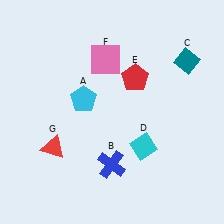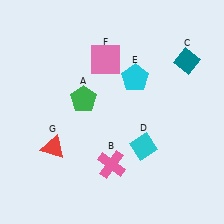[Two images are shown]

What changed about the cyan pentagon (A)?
In Image 1, A is cyan. In Image 2, it changed to green.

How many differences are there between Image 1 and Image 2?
There are 3 differences between the two images.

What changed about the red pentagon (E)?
In Image 1, E is red. In Image 2, it changed to cyan.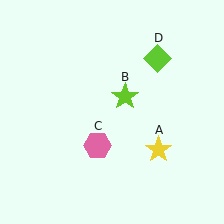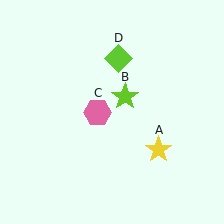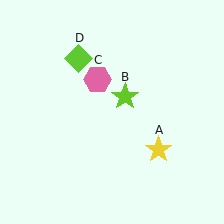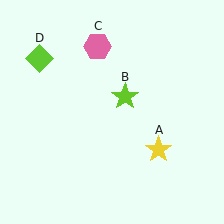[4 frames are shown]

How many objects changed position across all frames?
2 objects changed position: pink hexagon (object C), lime diamond (object D).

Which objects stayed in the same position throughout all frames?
Yellow star (object A) and lime star (object B) remained stationary.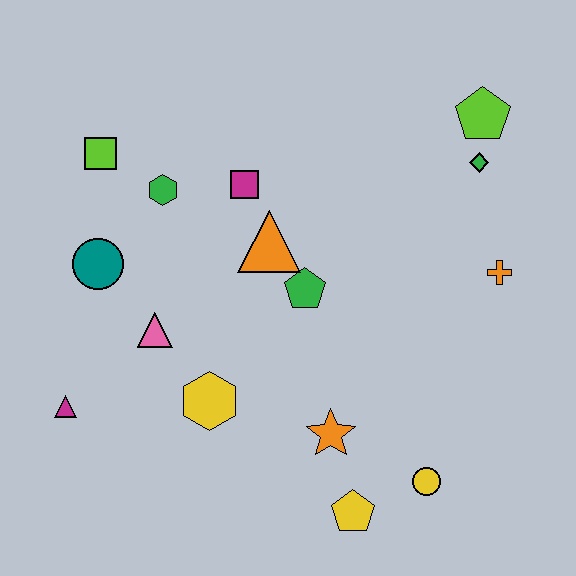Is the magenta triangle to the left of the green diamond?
Yes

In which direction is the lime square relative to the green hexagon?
The lime square is to the left of the green hexagon.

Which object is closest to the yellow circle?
The yellow pentagon is closest to the yellow circle.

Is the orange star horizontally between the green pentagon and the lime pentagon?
Yes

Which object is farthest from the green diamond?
The magenta triangle is farthest from the green diamond.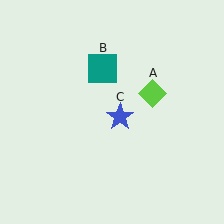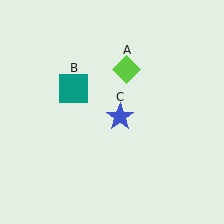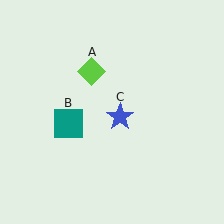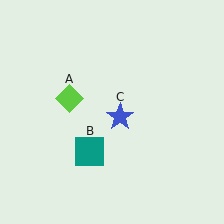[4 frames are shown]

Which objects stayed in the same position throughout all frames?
Blue star (object C) remained stationary.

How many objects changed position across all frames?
2 objects changed position: lime diamond (object A), teal square (object B).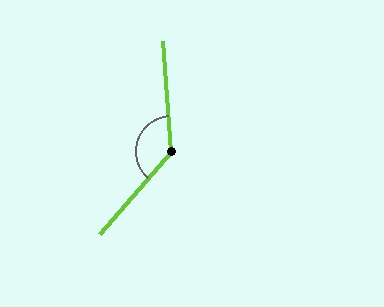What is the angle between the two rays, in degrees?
Approximately 134 degrees.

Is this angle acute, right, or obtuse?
It is obtuse.